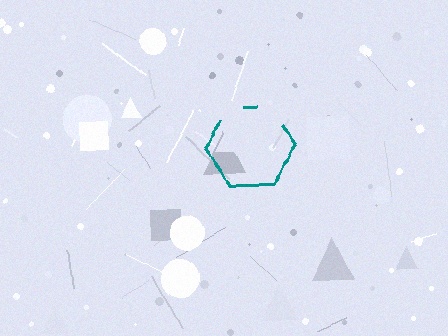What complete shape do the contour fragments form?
The contour fragments form a hexagon.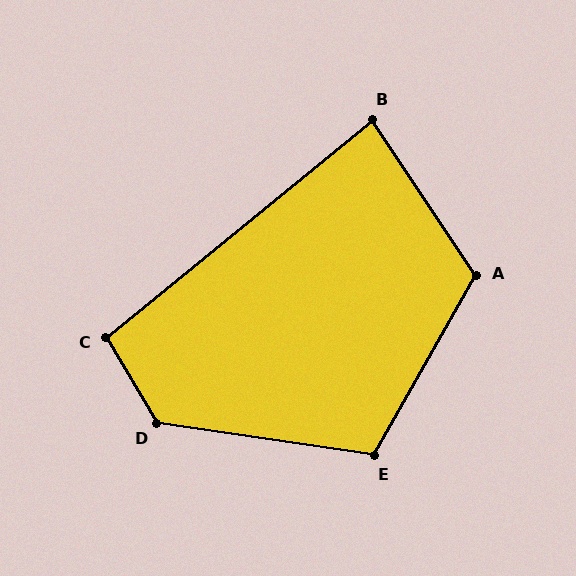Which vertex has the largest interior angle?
D, at approximately 129 degrees.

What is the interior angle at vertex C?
Approximately 99 degrees (obtuse).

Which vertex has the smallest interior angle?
B, at approximately 84 degrees.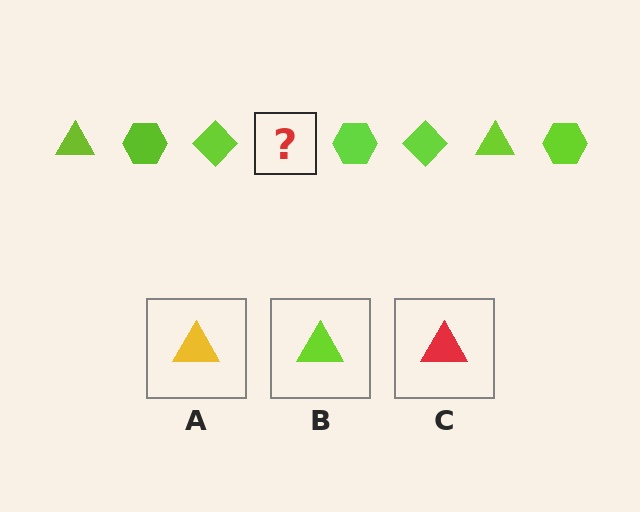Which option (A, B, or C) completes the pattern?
B.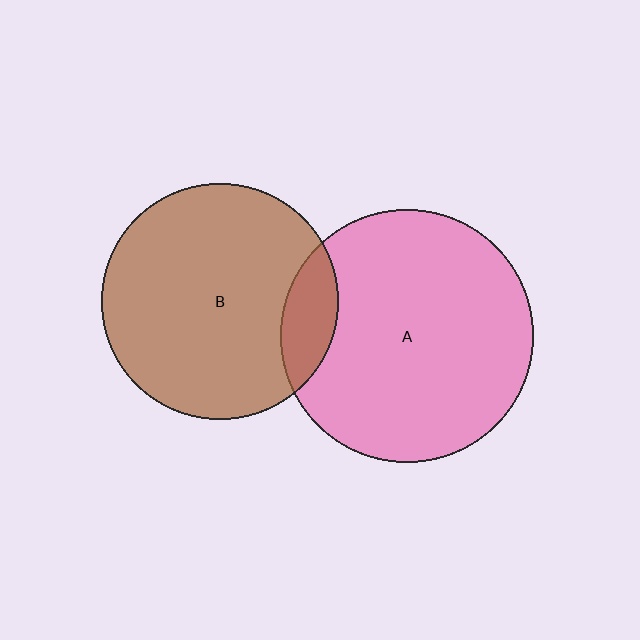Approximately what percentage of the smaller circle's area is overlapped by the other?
Approximately 15%.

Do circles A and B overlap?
Yes.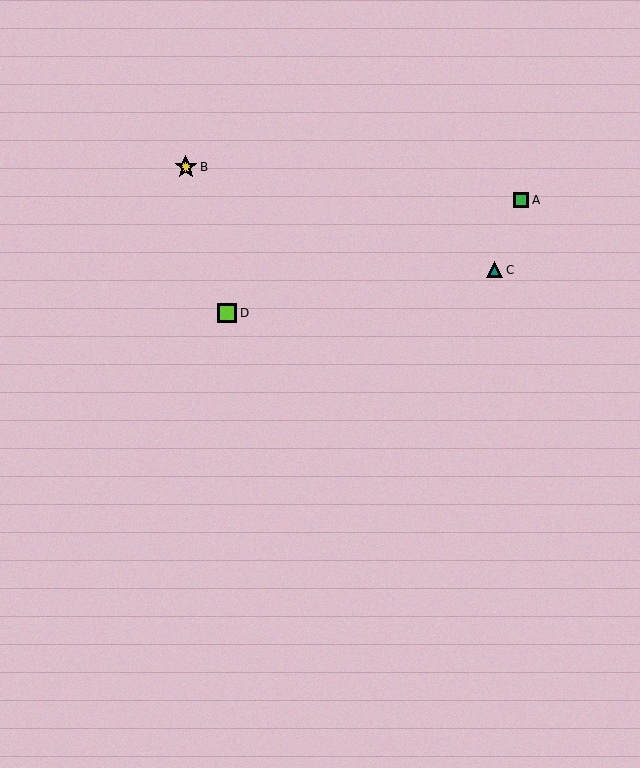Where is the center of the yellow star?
The center of the yellow star is at (186, 167).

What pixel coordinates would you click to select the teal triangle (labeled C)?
Click at (495, 270) to select the teal triangle C.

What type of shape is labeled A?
Shape A is a green square.